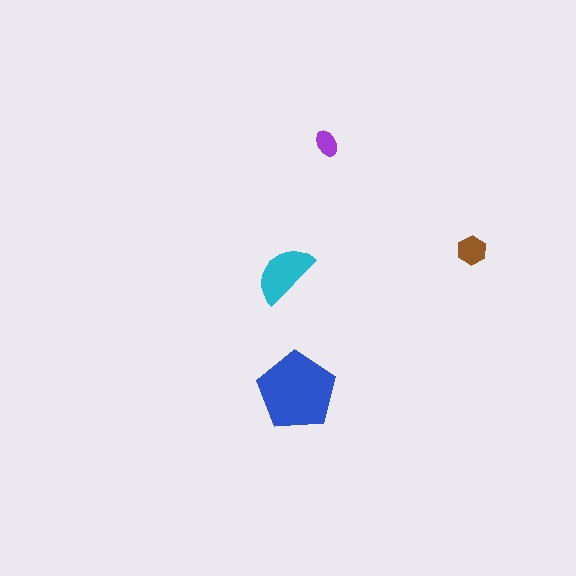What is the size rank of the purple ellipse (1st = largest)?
4th.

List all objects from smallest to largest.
The purple ellipse, the brown hexagon, the cyan semicircle, the blue pentagon.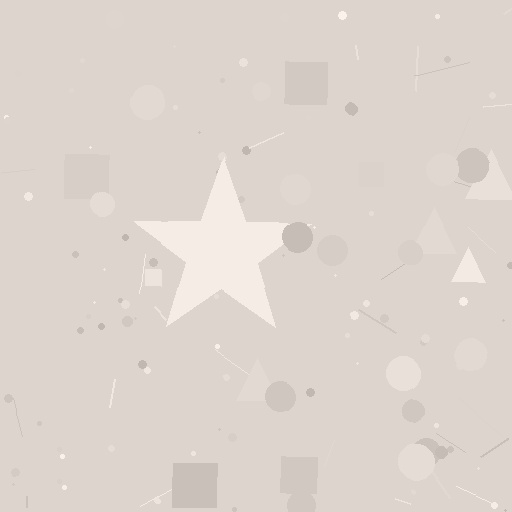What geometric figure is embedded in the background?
A star is embedded in the background.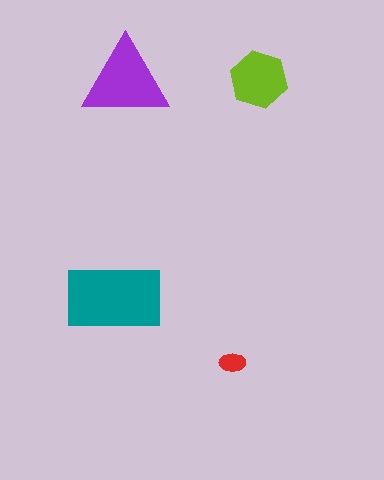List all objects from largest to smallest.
The teal rectangle, the purple triangle, the lime hexagon, the red ellipse.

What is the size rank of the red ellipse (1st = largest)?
4th.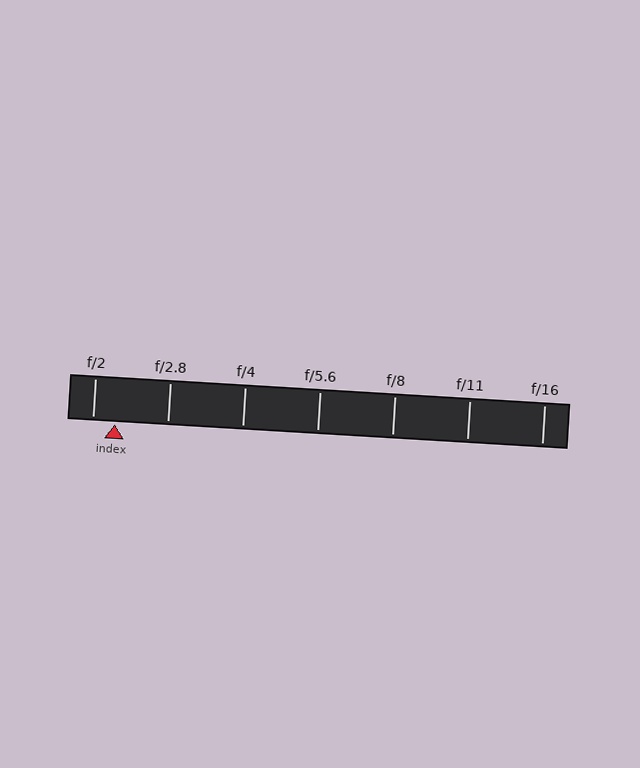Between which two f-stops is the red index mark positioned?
The index mark is between f/2 and f/2.8.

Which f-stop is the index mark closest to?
The index mark is closest to f/2.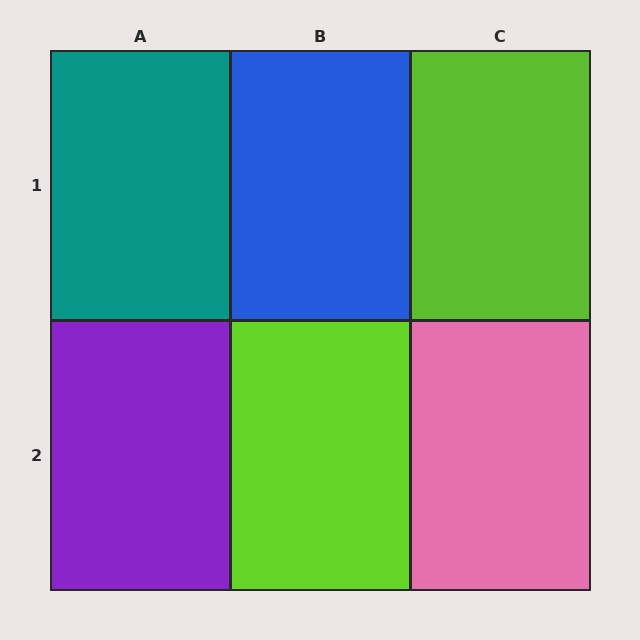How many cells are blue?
1 cell is blue.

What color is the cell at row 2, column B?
Lime.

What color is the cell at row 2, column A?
Purple.